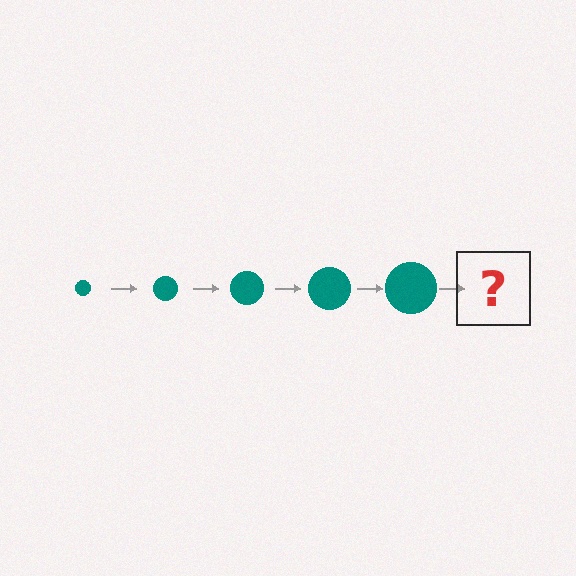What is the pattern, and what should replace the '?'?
The pattern is that the circle gets progressively larger each step. The '?' should be a teal circle, larger than the previous one.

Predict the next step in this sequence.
The next step is a teal circle, larger than the previous one.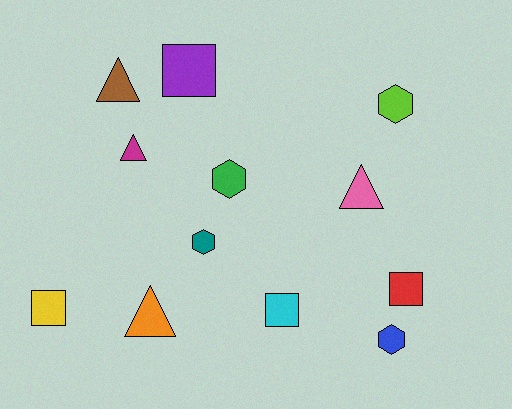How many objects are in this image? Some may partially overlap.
There are 12 objects.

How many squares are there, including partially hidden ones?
There are 4 squares.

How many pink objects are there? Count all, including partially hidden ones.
There is 1 pink object.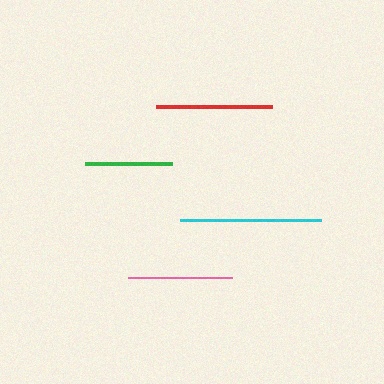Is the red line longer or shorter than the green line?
The red line is longer than the green line.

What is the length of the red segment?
The red segment is approximately 116 pixels long.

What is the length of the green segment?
The green segment is approximately 87 pixels long.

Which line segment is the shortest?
The green line is the shortest at approximately 87 pixels.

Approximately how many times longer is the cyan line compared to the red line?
The cyan line is approximately 1.2 times the length of the red line.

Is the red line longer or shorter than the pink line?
The red line is longer than the pink line.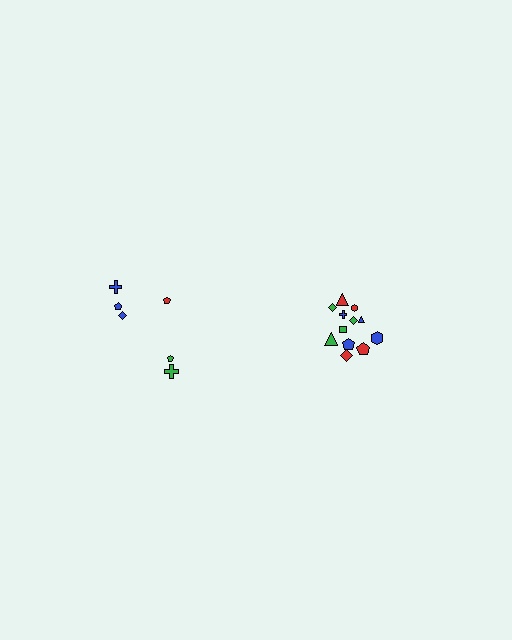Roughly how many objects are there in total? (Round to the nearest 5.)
Roughly 20 objects in total.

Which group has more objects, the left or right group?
The right group.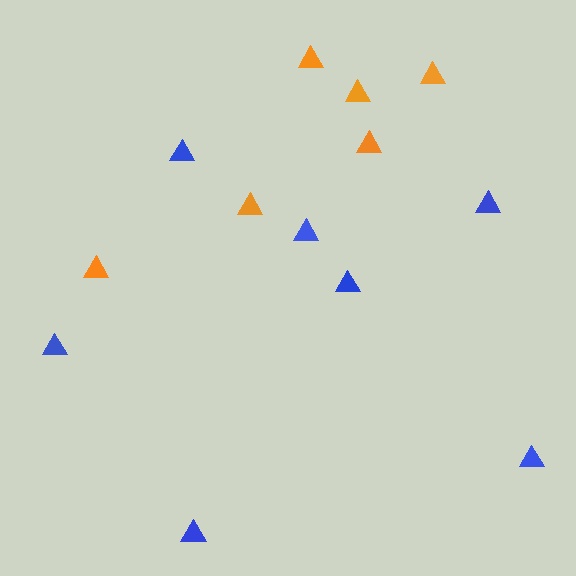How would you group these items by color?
There are 2 groups: one group of orange triangles (6) and one group of blue triangles (7).